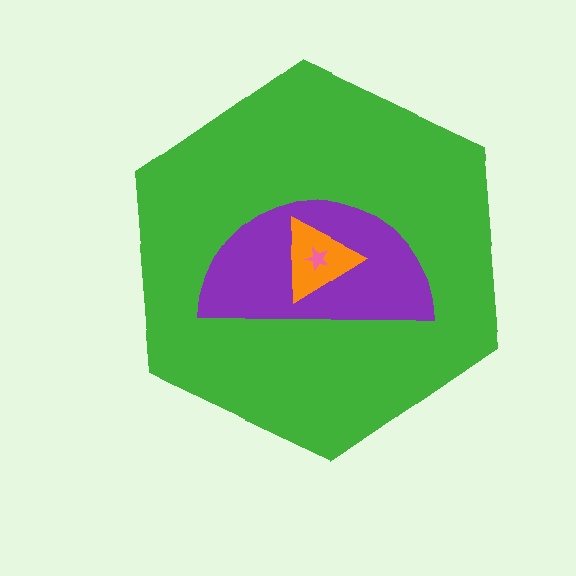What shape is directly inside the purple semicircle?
The orange triangle.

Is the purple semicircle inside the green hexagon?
Yes.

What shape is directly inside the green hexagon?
The purple semicircle.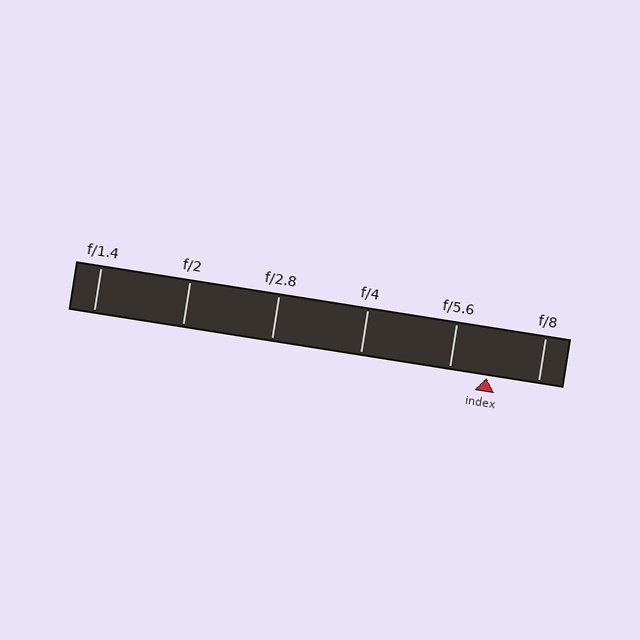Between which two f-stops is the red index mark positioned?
The index mark is between f/5.6 and f/8.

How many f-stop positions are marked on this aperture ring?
There are 6 f-stop positions marked.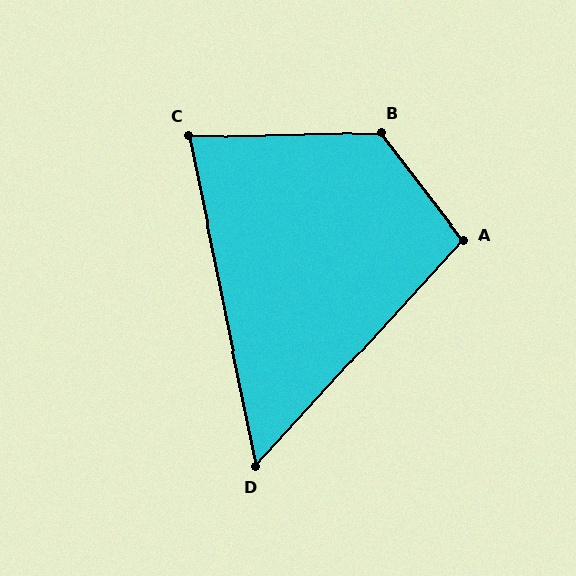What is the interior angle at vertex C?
Approximately 80 degrees (acute).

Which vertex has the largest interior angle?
B, at approximately 126 degrees.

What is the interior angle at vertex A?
Approximately 100 degrees (obtuse).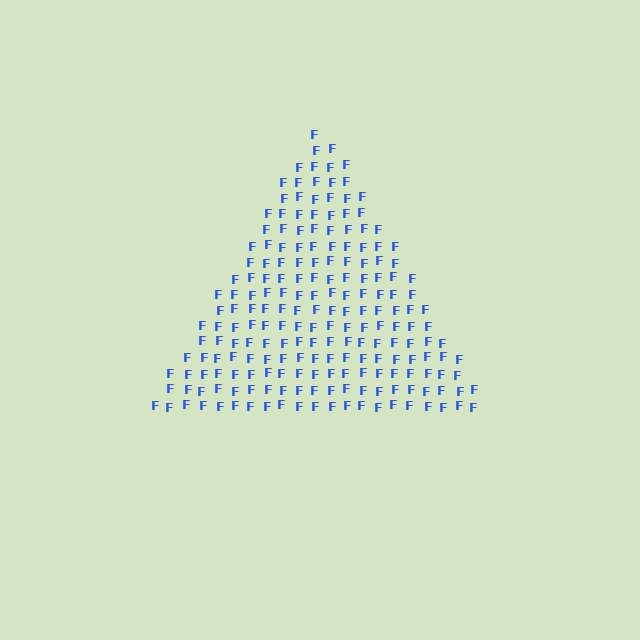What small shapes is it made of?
It is made of small letter F's.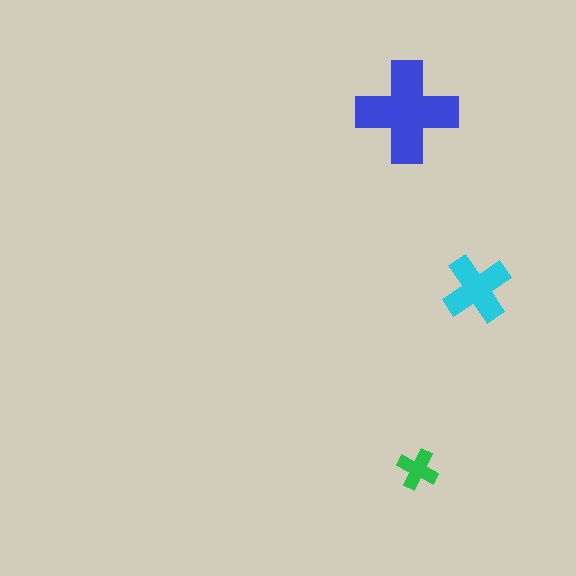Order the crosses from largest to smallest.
the blue one, the cyan one, the green one.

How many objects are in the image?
There are 3 objects in the image.